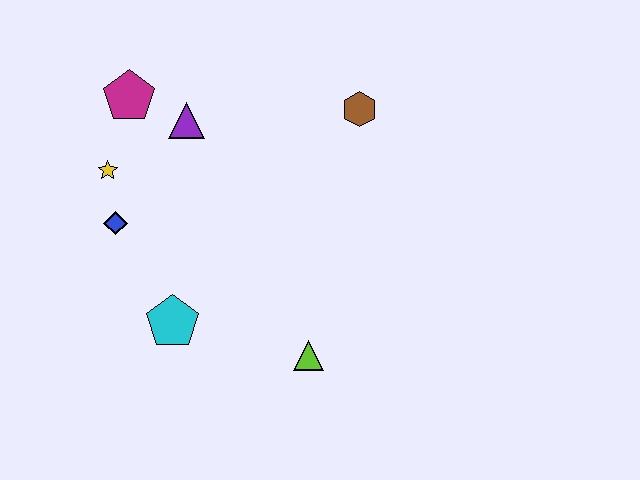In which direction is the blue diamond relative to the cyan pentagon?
The blue diamond is above the cyan pentagon.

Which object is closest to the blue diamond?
The yellow star is closest to the blue diamond.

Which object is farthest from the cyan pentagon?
The brown hexagon is farthest from the cyan pentagon.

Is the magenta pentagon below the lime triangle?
No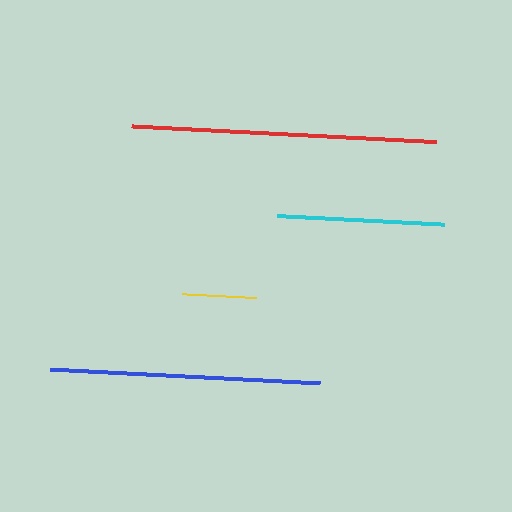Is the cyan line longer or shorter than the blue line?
The blue line is longer than the cyan line.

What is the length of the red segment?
The red segment is approximately 305 pixels long.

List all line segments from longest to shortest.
From longest to shortest: red, blue, cyan, yellow.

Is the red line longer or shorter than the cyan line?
The red line is longer than the cyan line.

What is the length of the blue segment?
The blue segment is approximately 270 pixels long.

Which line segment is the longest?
The red line is the longest at approximately 305 pixels.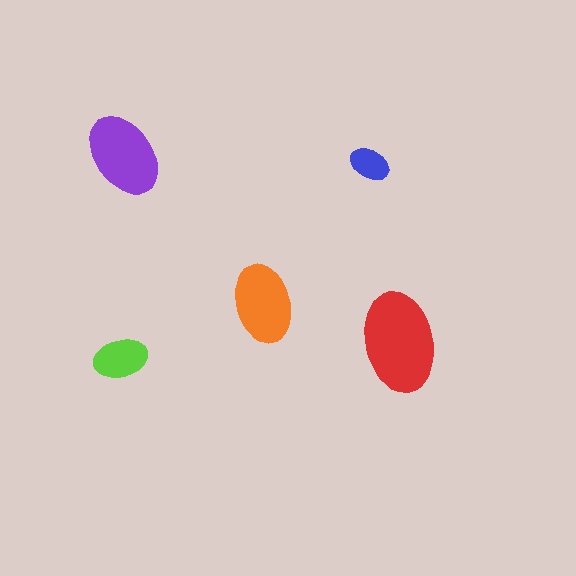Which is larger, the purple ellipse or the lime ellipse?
The purple one.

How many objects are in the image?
There are 5 objects in the image.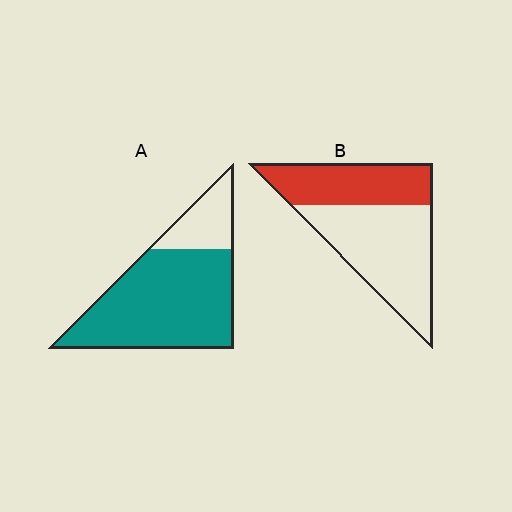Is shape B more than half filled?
No.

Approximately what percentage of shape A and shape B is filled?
A is approximately 80% and B is approximately 40%.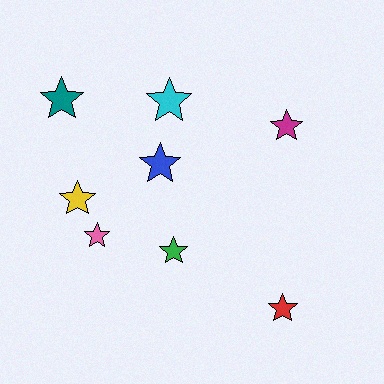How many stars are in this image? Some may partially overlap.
There are 8 stars.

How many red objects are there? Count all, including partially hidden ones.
There is 1 red object.